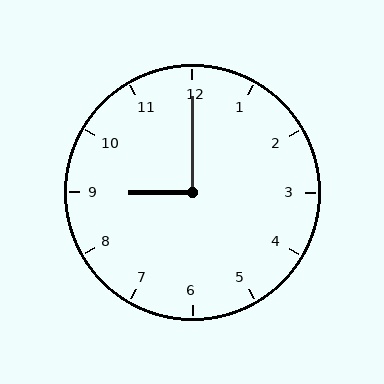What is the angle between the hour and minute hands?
Approximately 90 degrees.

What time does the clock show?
9:00.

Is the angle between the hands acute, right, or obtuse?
It is right.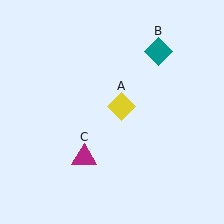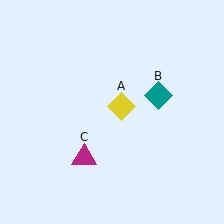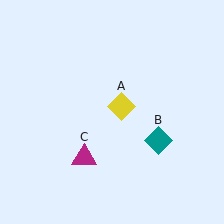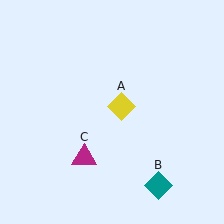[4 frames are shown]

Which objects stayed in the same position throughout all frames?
Yellow diamond (object A) and magenta triangle (object C) remained stationary.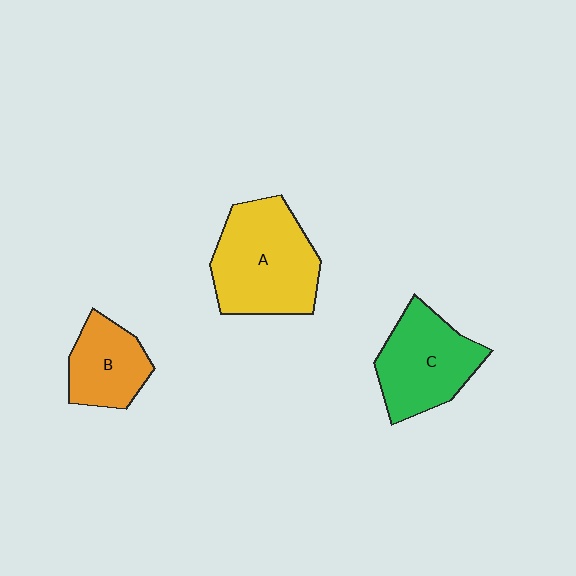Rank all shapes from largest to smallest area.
From largest to smallest: A (yellow), C (green), B (orange).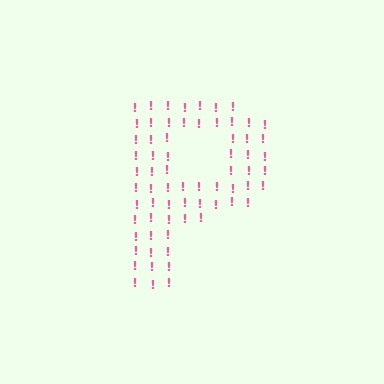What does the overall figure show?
The overall figure shows the letter P.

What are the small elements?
The small elements are exclamation marks.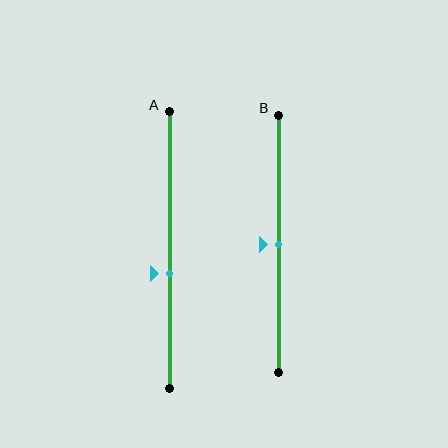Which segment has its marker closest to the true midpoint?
Segment B has its marker closest to the true midpoint.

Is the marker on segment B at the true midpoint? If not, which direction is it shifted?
Yes, the marker on segment B is at the true midpoint.